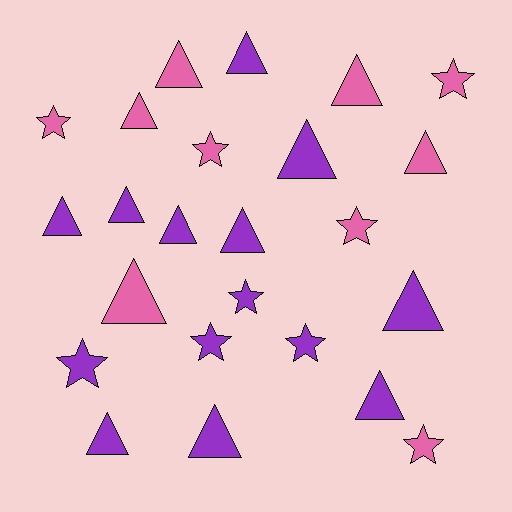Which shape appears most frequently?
Triangle, with 15 objects.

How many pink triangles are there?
There are 5 pink triangles.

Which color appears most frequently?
Purple, with 14 objects.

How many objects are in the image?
There are 24 objects.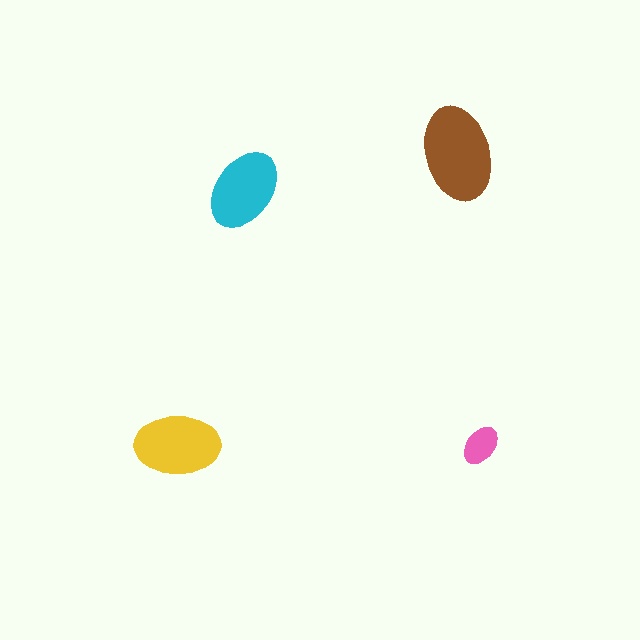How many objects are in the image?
There are 4 objects in the image.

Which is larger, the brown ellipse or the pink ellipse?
The brown one.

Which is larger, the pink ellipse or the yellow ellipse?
The yellow one.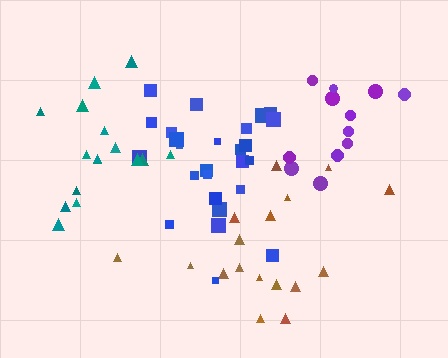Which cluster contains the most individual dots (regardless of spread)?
Blue (26).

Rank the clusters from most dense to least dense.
blue, purple, teal, brown.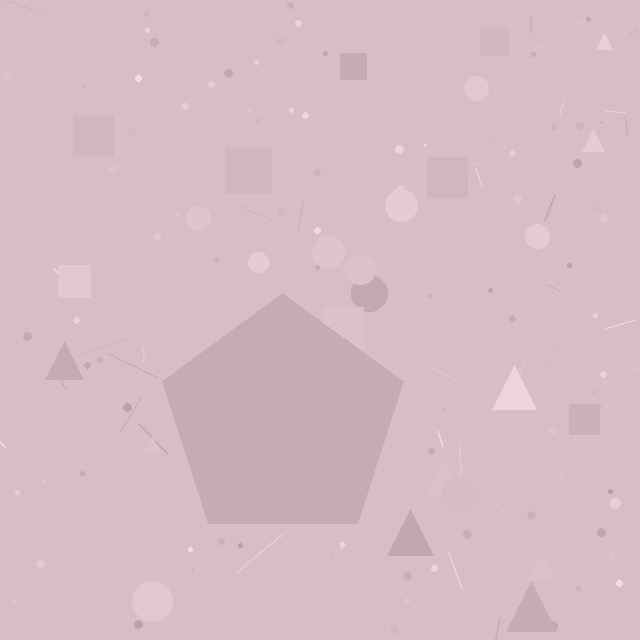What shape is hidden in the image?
A pentagon is hidden in the image.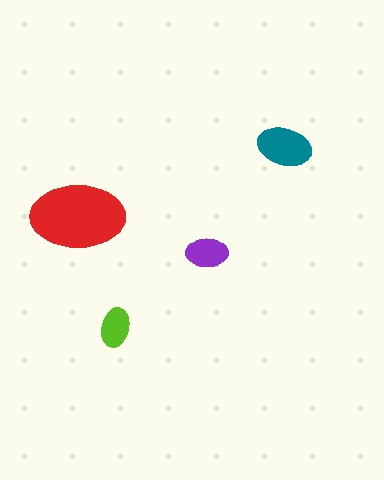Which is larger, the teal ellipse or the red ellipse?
The red one.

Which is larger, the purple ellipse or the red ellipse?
The red one.